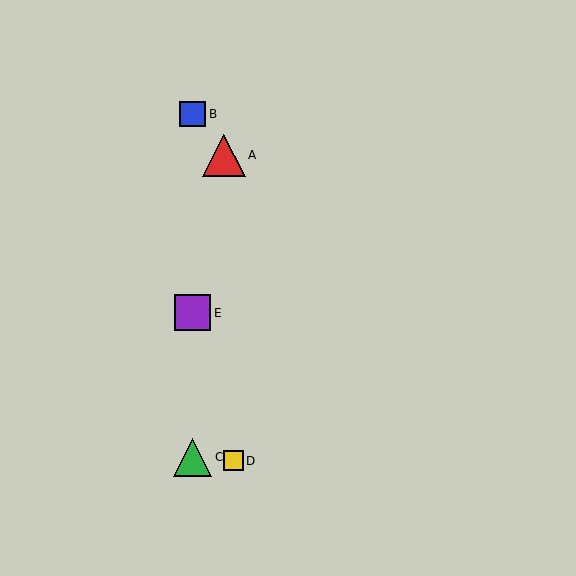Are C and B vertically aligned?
Yes, both are at x≈193.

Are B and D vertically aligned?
No, B is at x≈193 and D is at x≈233.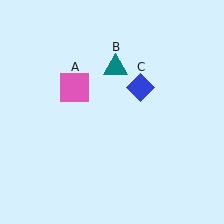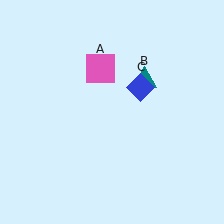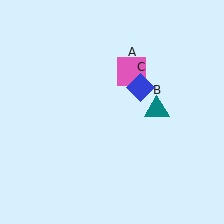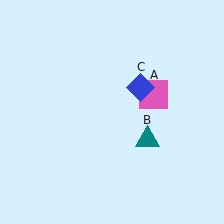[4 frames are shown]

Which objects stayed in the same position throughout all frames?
Blue diamond (object C) remained stationary.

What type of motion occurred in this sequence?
The pink square (object A), teal triangle (object B) rotated clockwise around the center of the scene.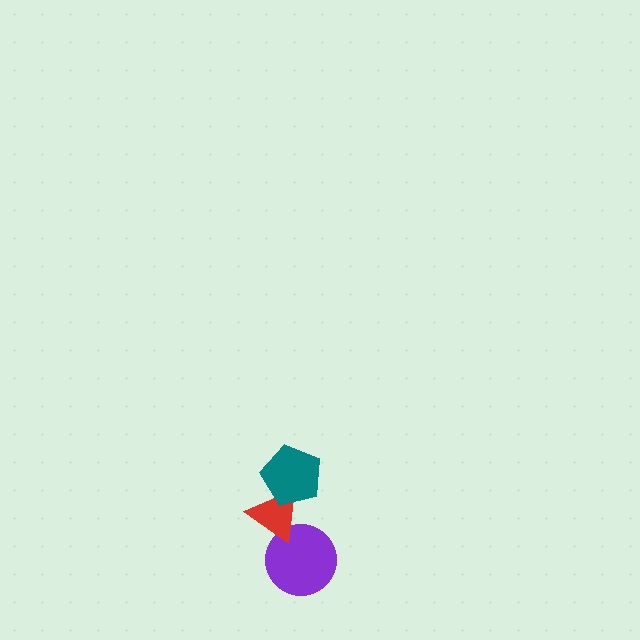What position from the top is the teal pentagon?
The teal pentagon is 1st from the top.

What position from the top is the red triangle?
The red triangle is 2nd from the top.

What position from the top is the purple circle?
The purple circle is 3rd from the top.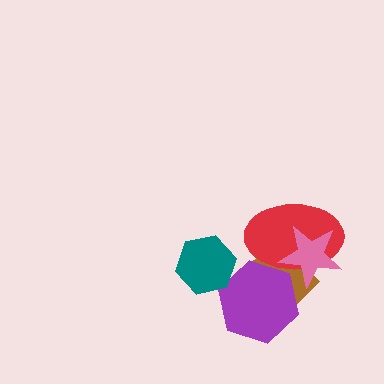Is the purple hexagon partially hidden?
Yes, it is partially covered by another shape.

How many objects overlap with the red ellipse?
3 objects overlap with the red ellipse.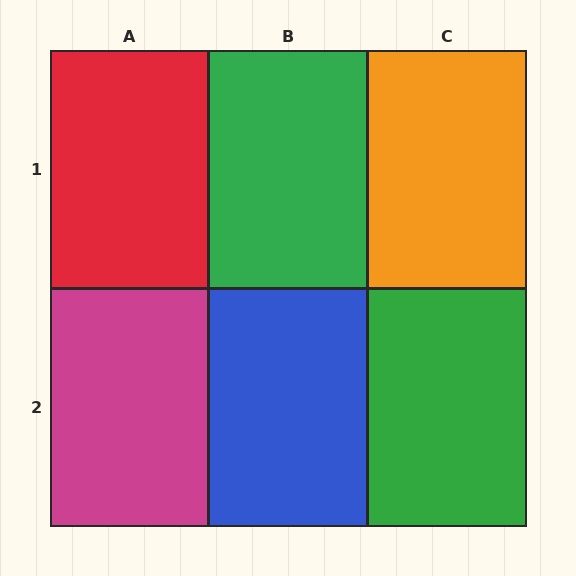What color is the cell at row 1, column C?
Orange.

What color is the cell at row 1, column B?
Green.